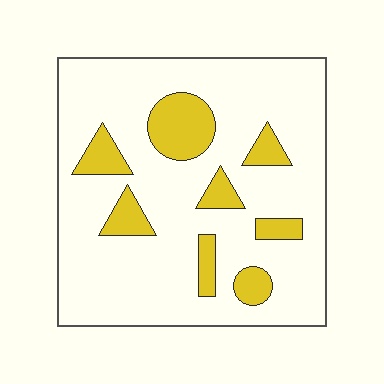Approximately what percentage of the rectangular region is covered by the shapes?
Approximately 15%.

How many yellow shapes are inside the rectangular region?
8.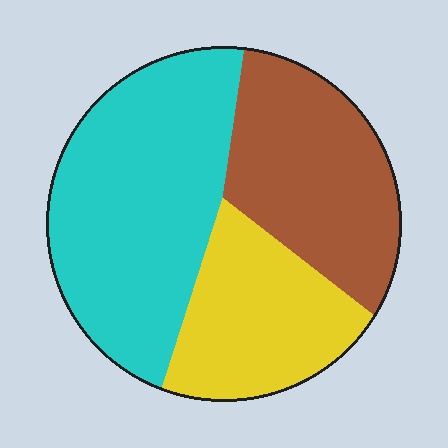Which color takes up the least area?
Yellow, at roughly 25%.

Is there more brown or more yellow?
Brown.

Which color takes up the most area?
Cyan, at roughly 45%.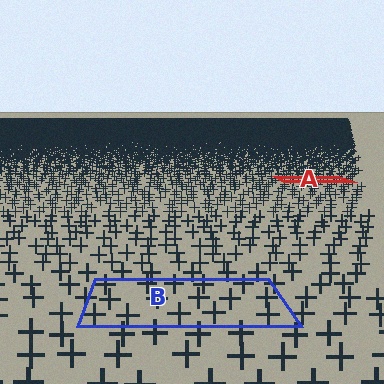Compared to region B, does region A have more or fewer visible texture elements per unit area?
Region A has more texture elements per unit area — they are packed more densely because it is farther away.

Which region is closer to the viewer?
Region B is closer. The texture elements there are larger and more spread out.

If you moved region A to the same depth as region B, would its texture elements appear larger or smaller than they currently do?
They would appear larger. At a closer depth, the same texture elements are projected at a bigger on-screen size.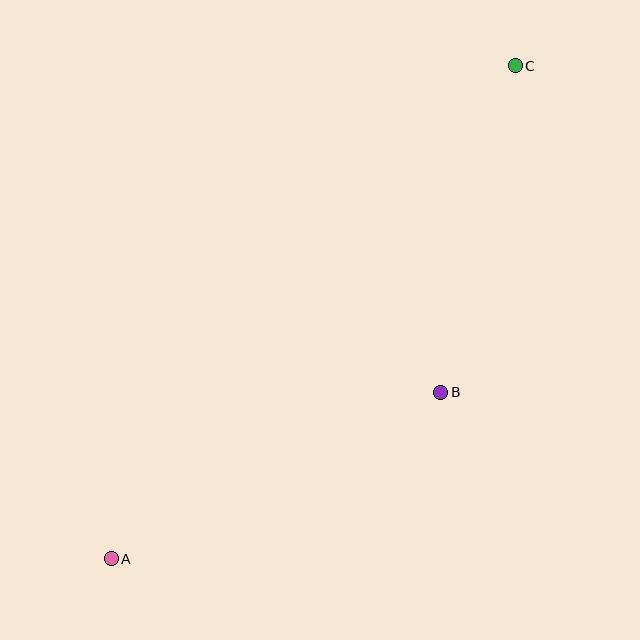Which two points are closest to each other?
Points B and C are closest to each other.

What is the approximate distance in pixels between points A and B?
The distance between A and B is approximately 369 pixels.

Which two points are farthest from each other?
Points A and C are farthest from each other.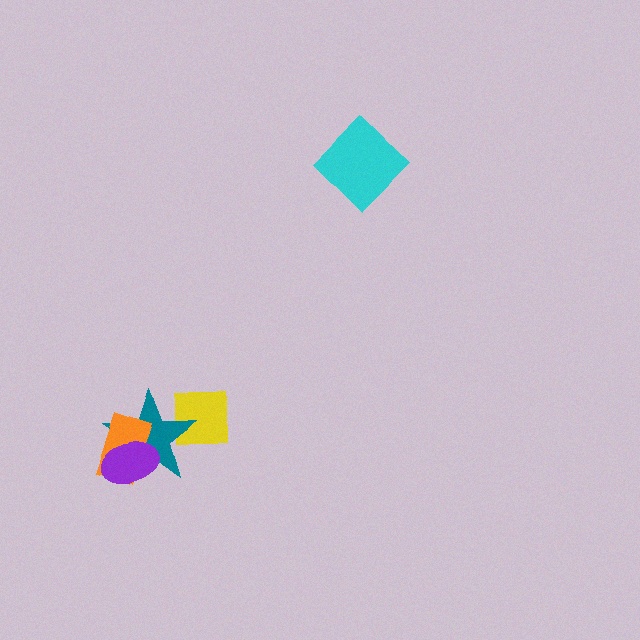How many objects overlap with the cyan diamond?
0 objects overlap with the cyan diamond.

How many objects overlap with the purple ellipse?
2 objects overlap with the purple ellipse.